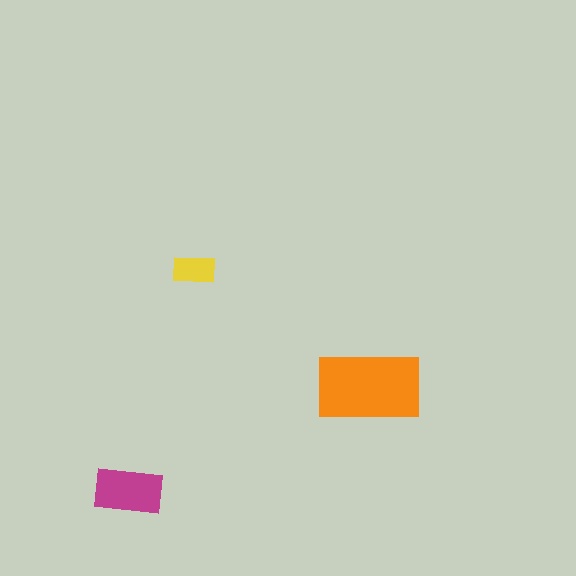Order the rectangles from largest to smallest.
the orange one, the magenta one, the yellow one.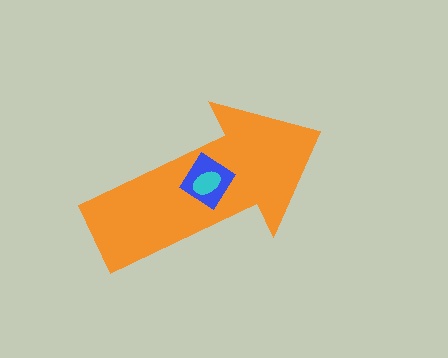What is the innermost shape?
The cyan ellipse.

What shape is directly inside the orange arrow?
The blue diamond.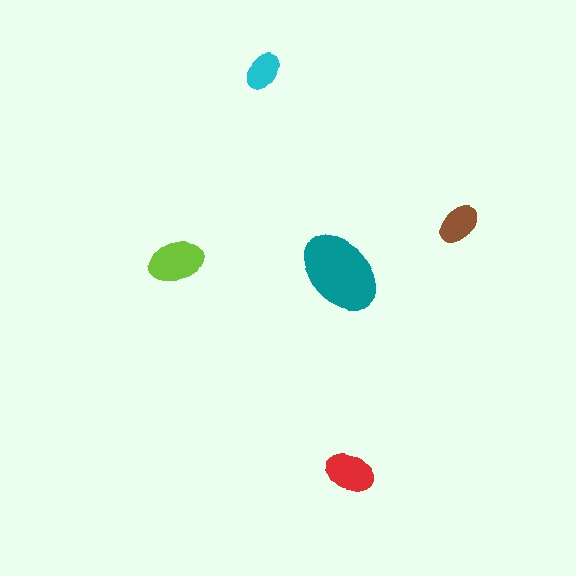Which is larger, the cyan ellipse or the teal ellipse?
The teal one.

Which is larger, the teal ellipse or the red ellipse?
The teal one.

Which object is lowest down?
The red ellipse is bottommost.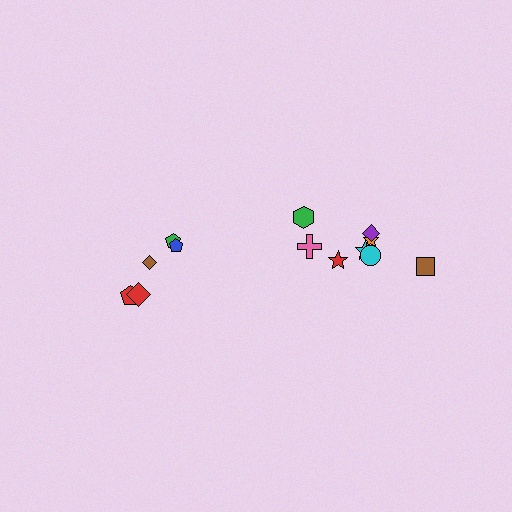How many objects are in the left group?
There are 5 objects.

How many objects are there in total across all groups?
There are 13 objects.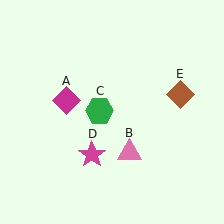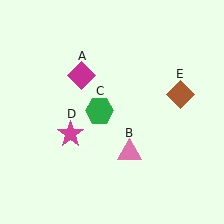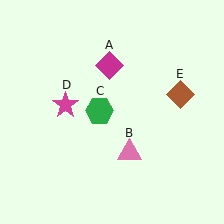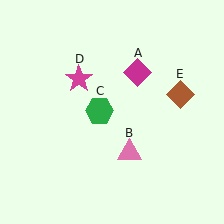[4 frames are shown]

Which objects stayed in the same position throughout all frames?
Pink triangle (object B) and green hexagon (object C) and brown diamond (object E) remained stationary.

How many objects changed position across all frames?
2 objects changed position: magenta diamond (object A), magenta star (object D).